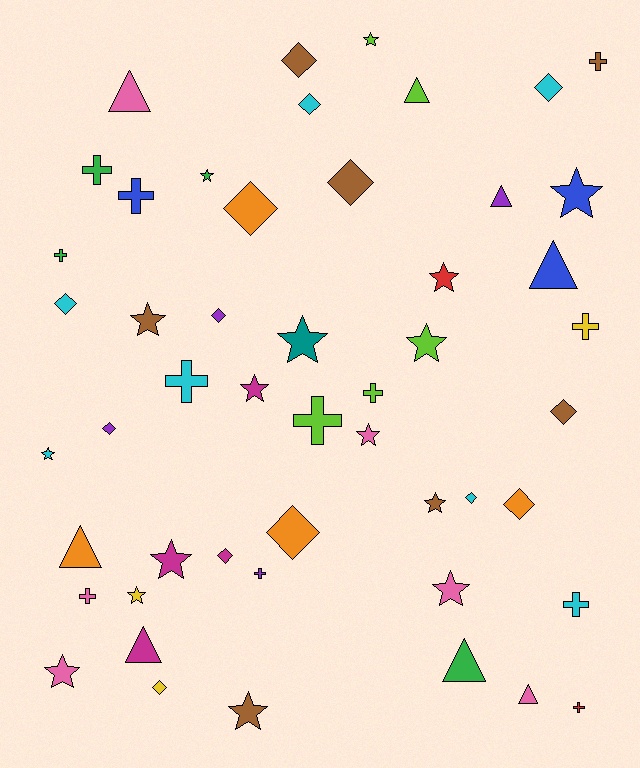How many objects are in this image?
There are 50 objects.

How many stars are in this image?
There are 16 stars.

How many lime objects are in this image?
There are 5 lime objects.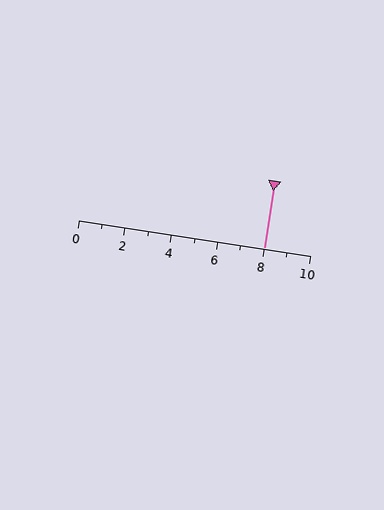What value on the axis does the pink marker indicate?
The marker indicates approximately 8.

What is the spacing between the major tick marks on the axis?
The major ticks are spaced 2 apart.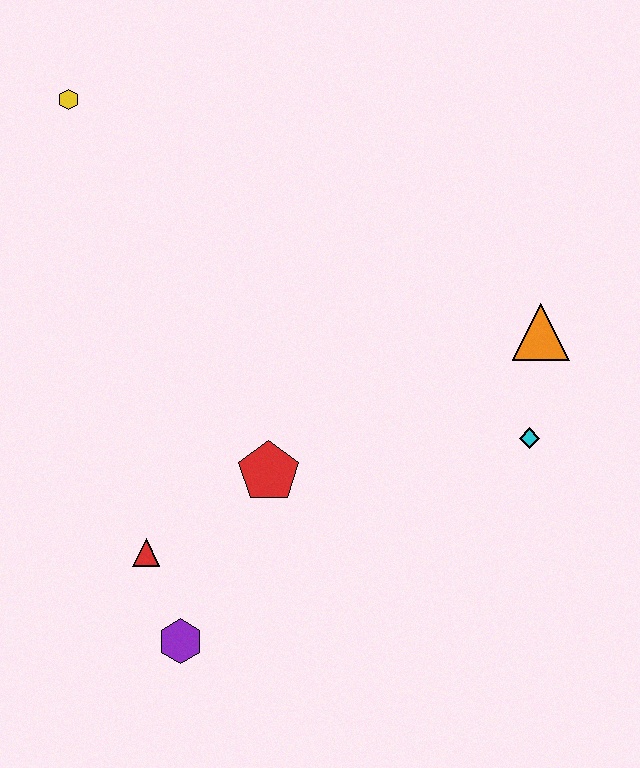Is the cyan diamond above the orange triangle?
No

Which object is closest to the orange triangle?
The cyan diamond is closest to the orange triangle.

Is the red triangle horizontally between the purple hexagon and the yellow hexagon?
Yes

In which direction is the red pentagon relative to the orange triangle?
The red pentagon is to the left of the orange triangle.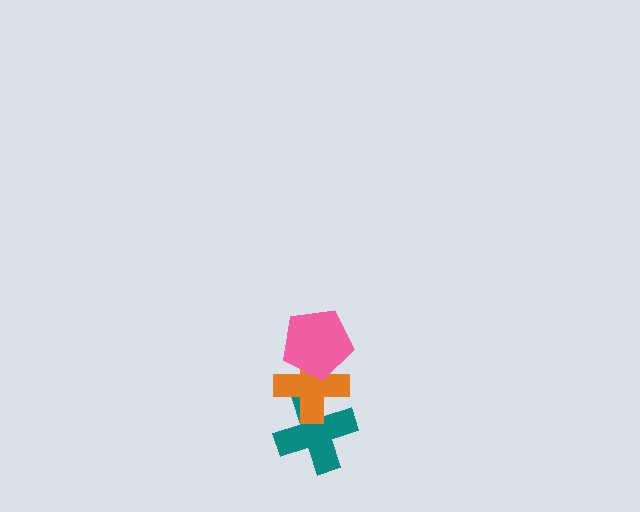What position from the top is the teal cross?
The teal cross is 3rd from the top.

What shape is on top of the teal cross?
The orange cross is on top of the teal cross.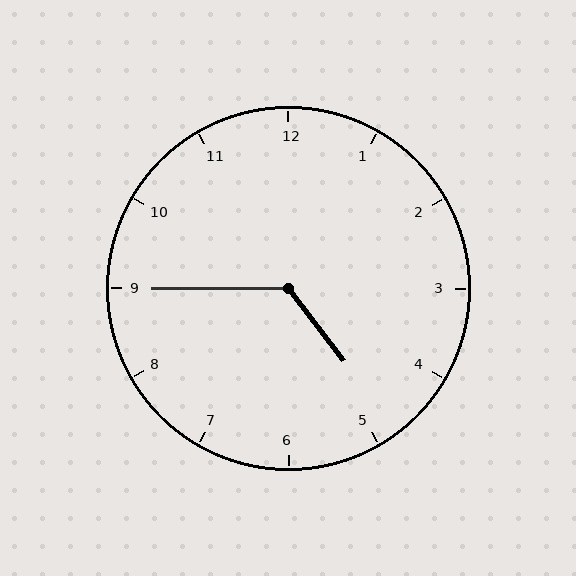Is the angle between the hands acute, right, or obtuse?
It is obtuse.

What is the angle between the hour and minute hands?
Approximately 128 degrees.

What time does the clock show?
4:45.